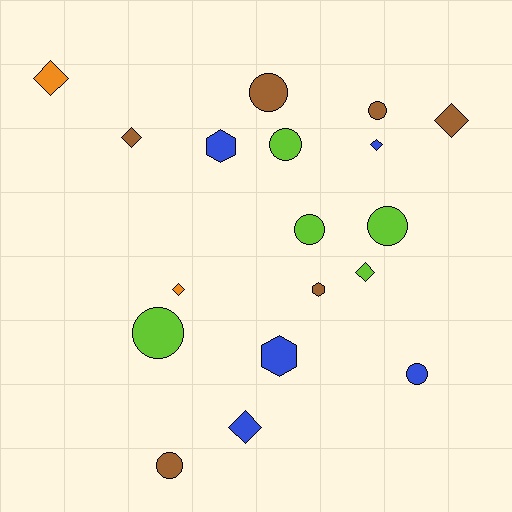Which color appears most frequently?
Brown, with 6 objects.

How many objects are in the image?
There are 18 objects.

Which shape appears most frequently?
Circle, with 8 objects.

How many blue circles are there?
There is 1 blue circle.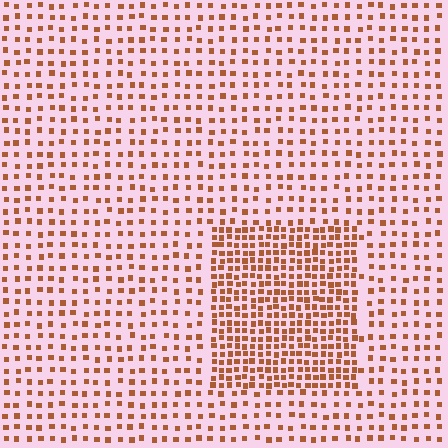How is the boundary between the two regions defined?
The boundary is defined by a change in element density (approximately 2.1x ratio). All elements are the same color, size, and shape.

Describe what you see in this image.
The image contains small brown elements arranged at two different densities. A rectangle-shaped region is visible where the elements are more densely packed than the surrounding area.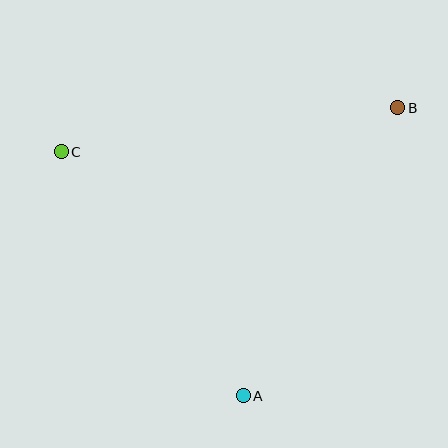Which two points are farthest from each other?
Points B and C are farthest from each other.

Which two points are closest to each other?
Points A and C are closest to each other.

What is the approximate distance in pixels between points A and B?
The distance between A and B is approximately 327 pixels.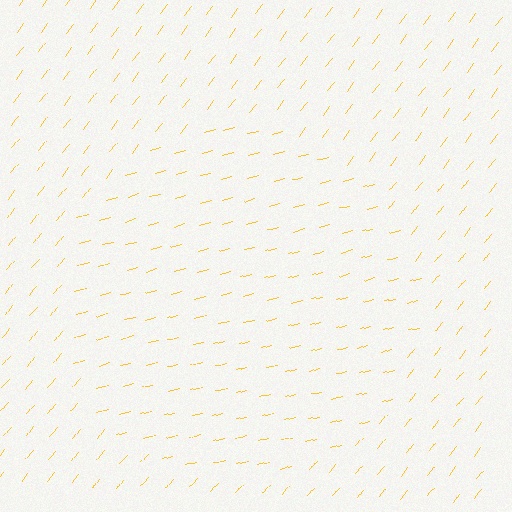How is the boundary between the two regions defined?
The boundary is defined purely by a change in line orientation (approximately 37 degrees difference). All lines are the same color and thickness.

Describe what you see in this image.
The image is filled with small yellow line segments. A circle region in the image has lines oriented differently from the surrounding lines, creating a visible texture boundary.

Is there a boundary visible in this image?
Yes, there is a texture boundary formed by a change in line orientation.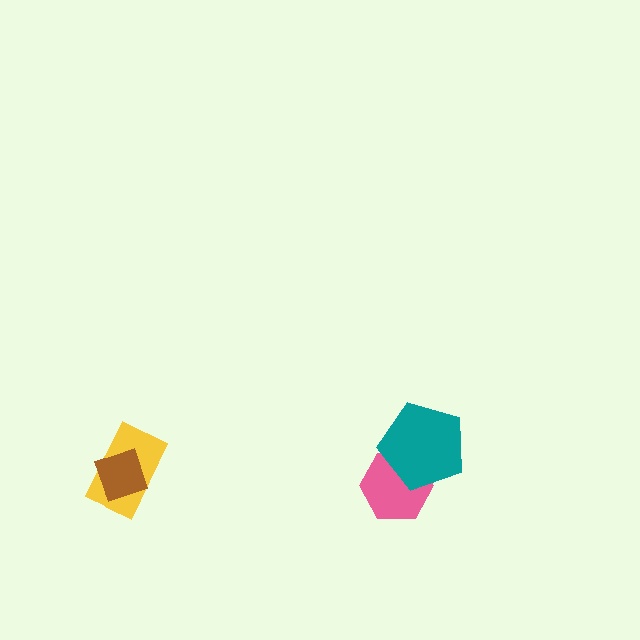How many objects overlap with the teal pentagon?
1 object overlaps with the teal pentagon.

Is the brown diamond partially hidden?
No, no other shape covers it.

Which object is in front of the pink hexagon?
The teal pentagon is in front of the pink hexagon.